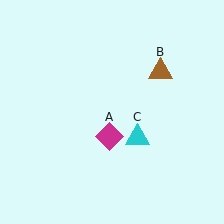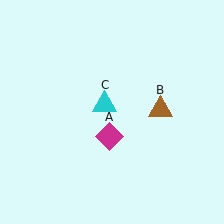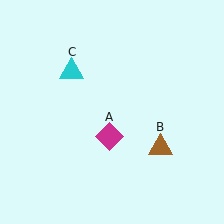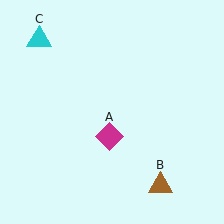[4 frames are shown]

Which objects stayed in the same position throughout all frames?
Magenta diamond (object A) remained stationary.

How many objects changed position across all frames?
2 objects changed position: brown triangle (object B), cyan triangle (object C).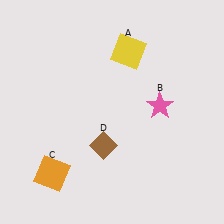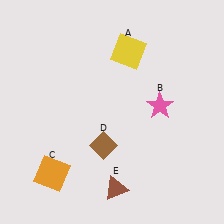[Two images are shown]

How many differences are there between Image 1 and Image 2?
There is 1 difference between the two images.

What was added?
A brown triangle (E) was added in Image 2.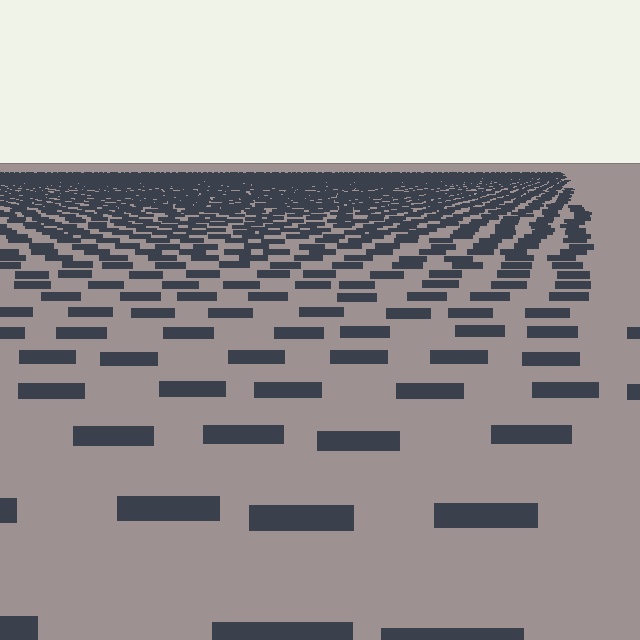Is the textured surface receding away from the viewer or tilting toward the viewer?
The surface is receding away from the viewer. Texture elements get smaller and denser toward the top.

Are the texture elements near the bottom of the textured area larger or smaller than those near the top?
Larger. Near the bottom, elements are closer to the viewer and appear at a bigger on-screen size.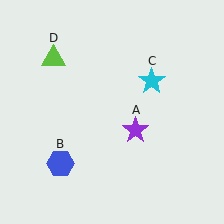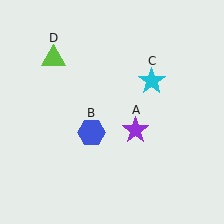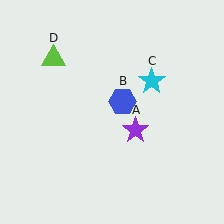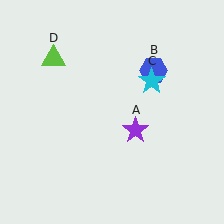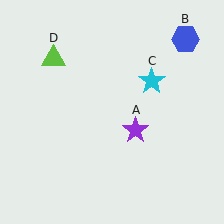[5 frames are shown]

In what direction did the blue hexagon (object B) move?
The blue hexagon (object B) moved up and to the right.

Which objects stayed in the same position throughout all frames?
Purple star (object A) and cyan star (object C) and lime triangle (object D) remained stationary.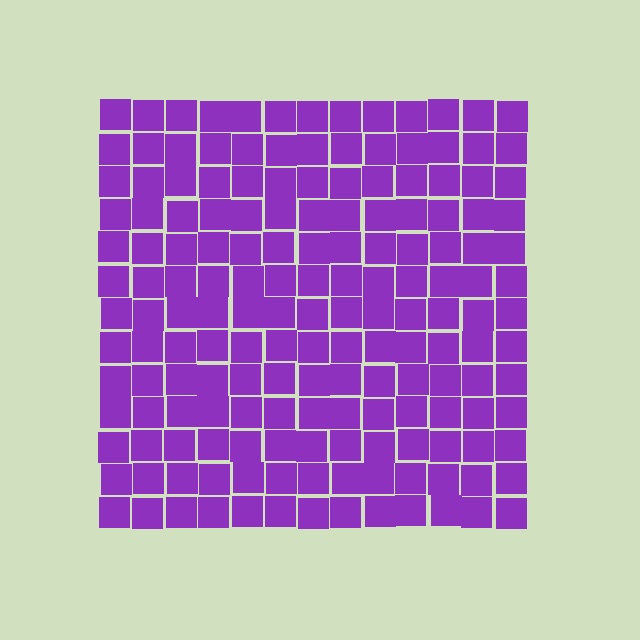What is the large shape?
The large shape is a square.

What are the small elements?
The small elements are squares.